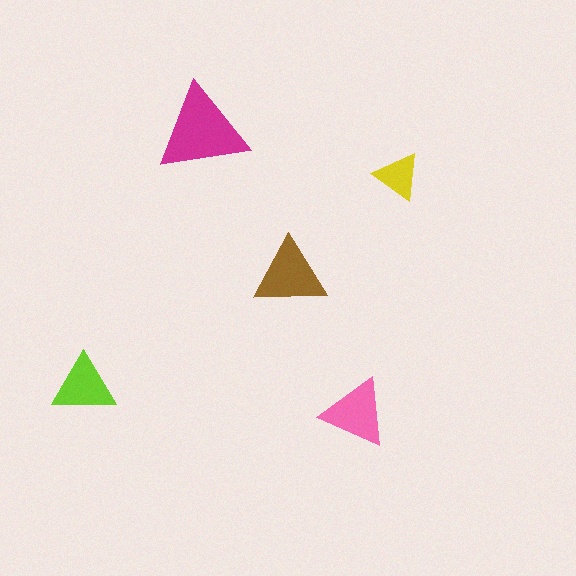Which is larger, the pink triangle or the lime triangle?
The pink one.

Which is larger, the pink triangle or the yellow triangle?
The pink one.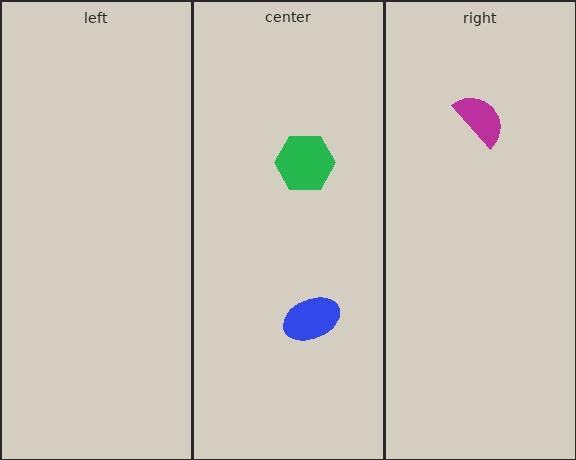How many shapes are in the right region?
1.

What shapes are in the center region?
The blue ellipse, the green hexagon.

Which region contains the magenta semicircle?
The right region.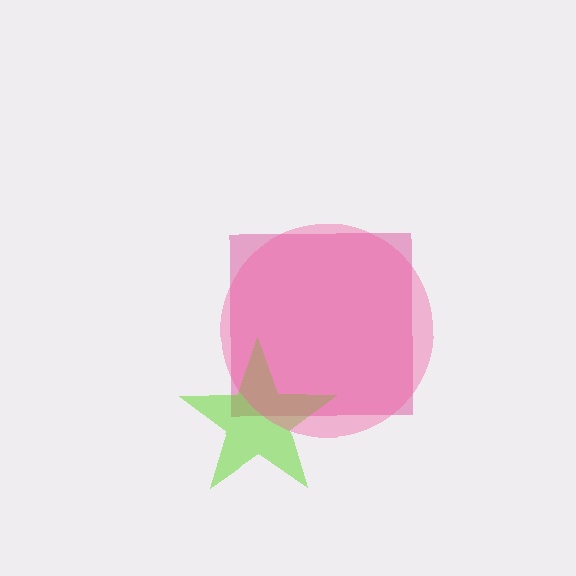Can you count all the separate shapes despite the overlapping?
Yes, there are 3 separate shapes.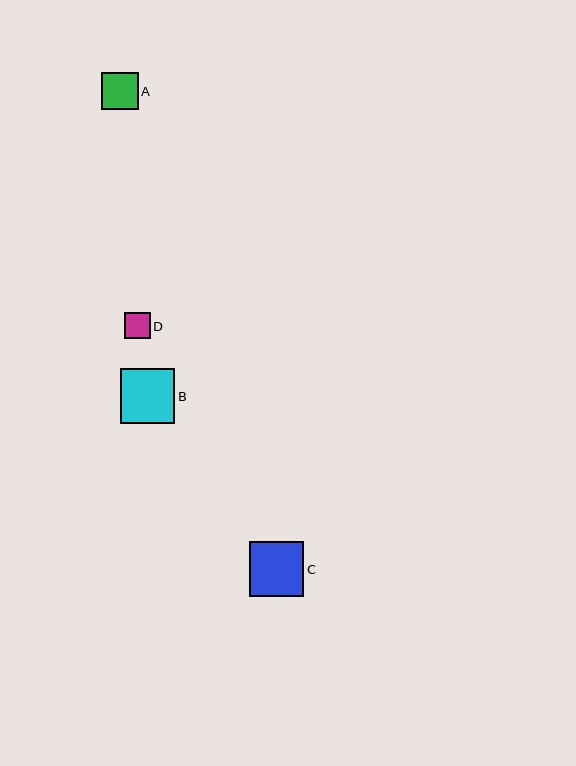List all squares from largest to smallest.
From largest to smallest: B, C, A, D.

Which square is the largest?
Square B is the largest with a size of approximately 54 pixels.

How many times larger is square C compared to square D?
Square C is approximately 2.1 times the size of square D.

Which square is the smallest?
Square D is the smallest with a size of approximately 26 pixels.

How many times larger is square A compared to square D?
Square A is approximately 1.4 times the size of square D.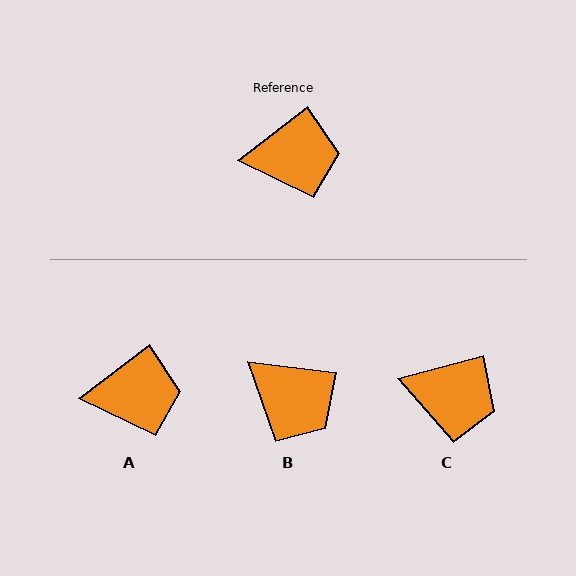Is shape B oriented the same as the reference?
No, it is off by about 45 degrees.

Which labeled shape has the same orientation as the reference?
A.